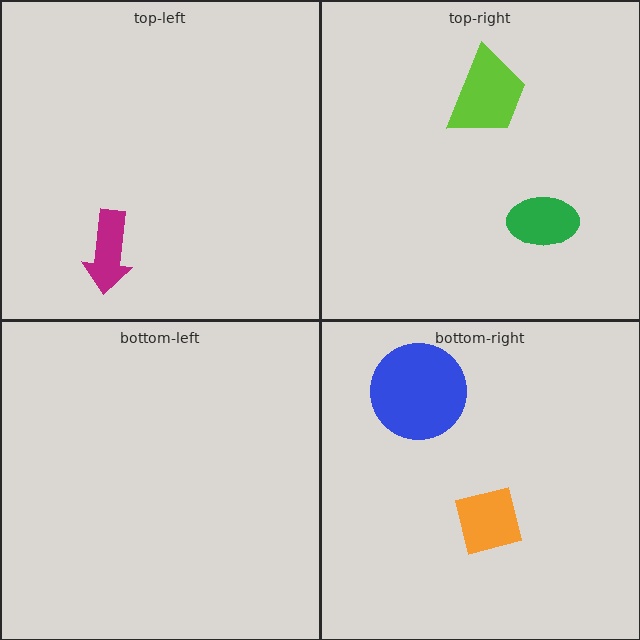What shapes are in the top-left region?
The magenta arrow.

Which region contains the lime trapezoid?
The top-right region.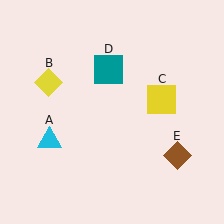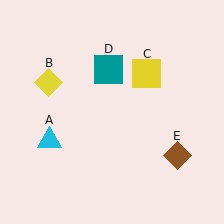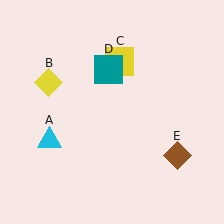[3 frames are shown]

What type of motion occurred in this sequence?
The yellow square (object C) rotated counterclockwise around the center of the scene.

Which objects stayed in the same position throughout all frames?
Cyan triangle (object A) and yellow diamond (object B) and teal square (object D) and brown diamond (object E) remained stationary.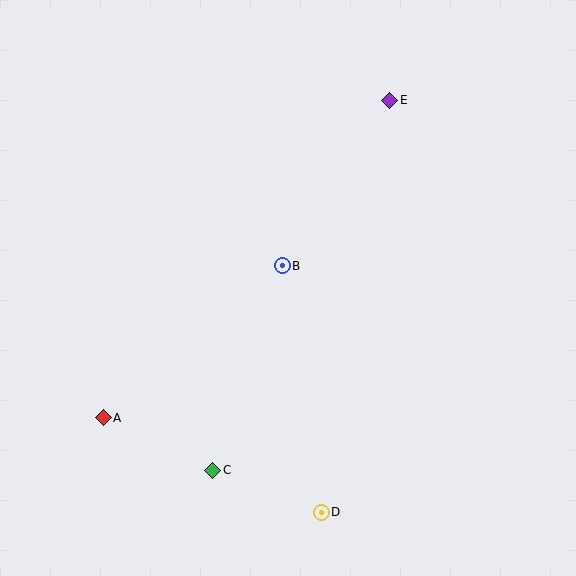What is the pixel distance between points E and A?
The distance between E and A is 427 pixels.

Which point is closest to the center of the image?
Point B at (282, 266) is closest to the center.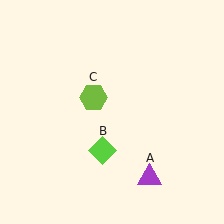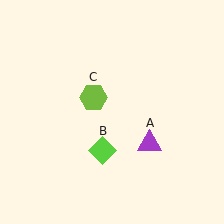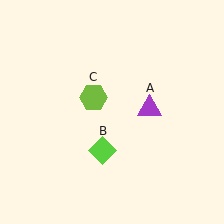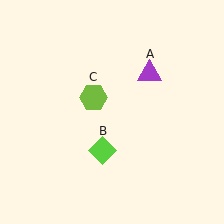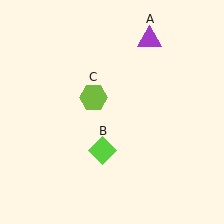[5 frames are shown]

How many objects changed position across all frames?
1 object changed position: purple triangle (object A).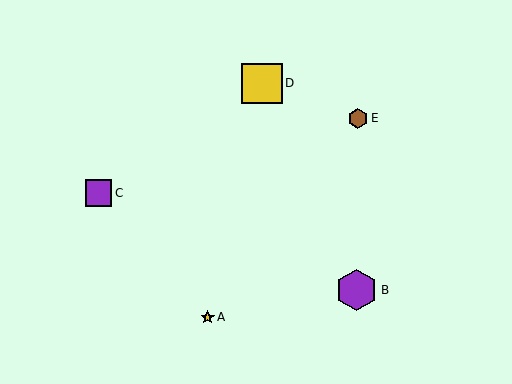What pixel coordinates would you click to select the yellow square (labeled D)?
Click at (262, 83) to select the yellow square D.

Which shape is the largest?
The purple hexagon (labeled B) is the largest.